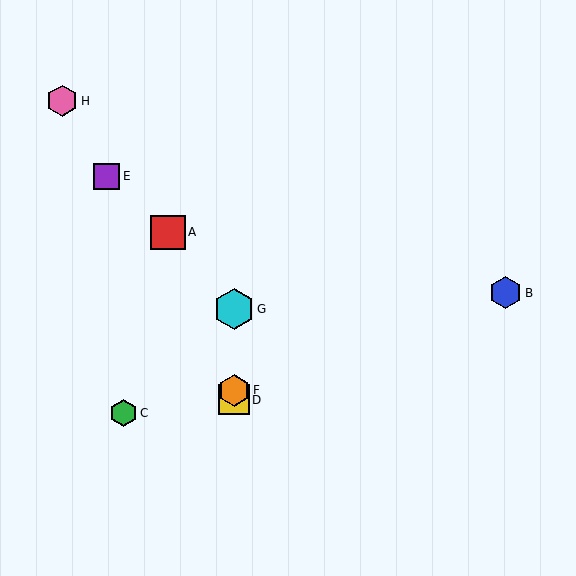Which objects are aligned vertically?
Objects D, F, G are aligned vertically.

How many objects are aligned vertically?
3 objects (D, F, G) are aligned vertically.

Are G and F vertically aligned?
Yes, both are at x≈234.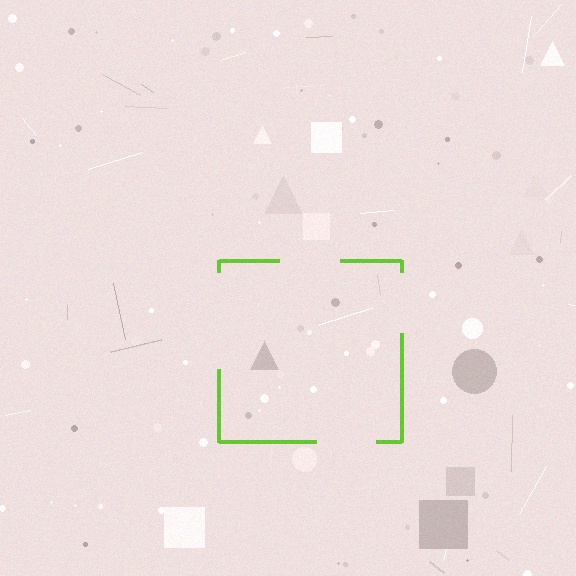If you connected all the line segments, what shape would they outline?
They would outline a square.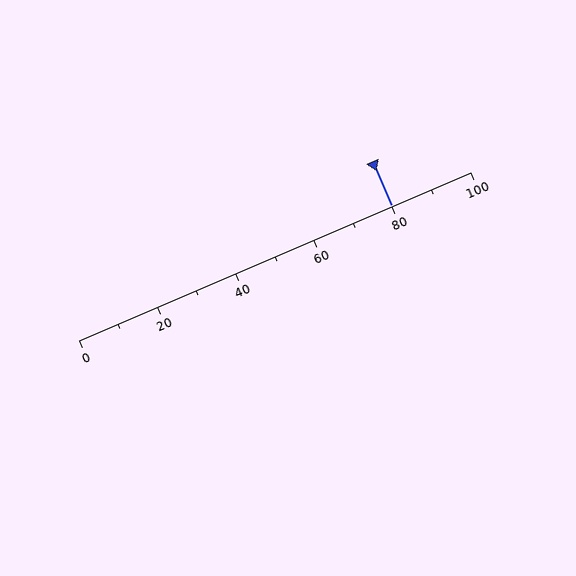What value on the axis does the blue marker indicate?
The marker indicates approximately 80.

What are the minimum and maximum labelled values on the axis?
The axis runs from 0 to 100.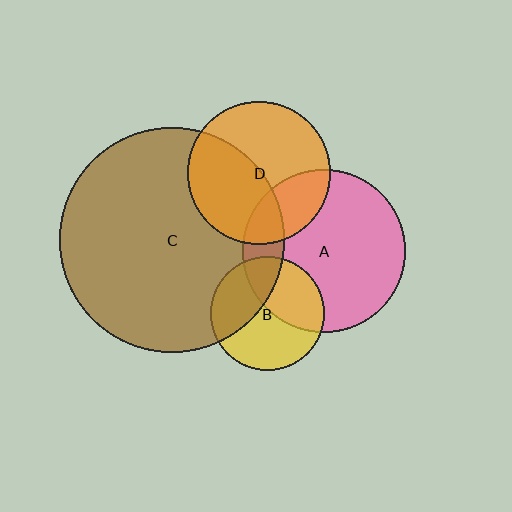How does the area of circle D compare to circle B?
Approximately 1.6 times.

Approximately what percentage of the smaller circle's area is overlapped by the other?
Approximately 25%.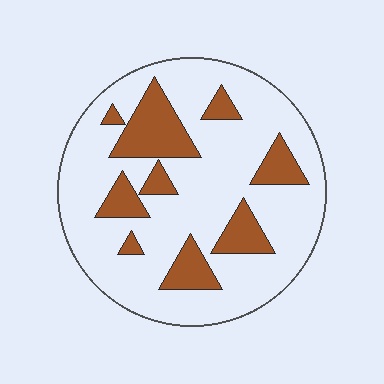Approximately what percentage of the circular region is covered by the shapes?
Approximately 25%.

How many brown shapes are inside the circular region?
9.